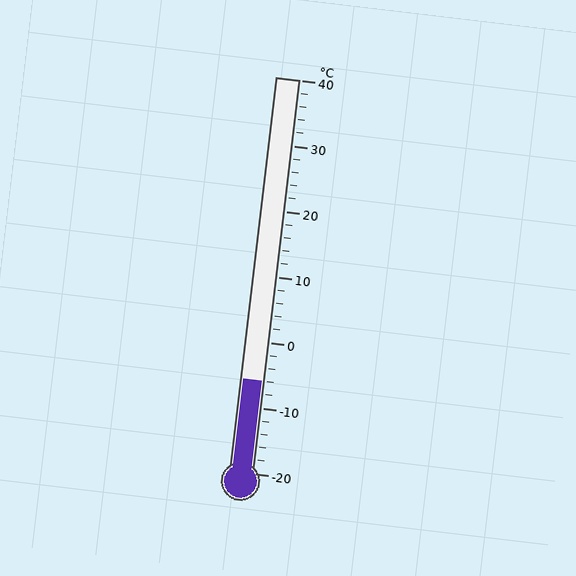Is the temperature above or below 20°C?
The temperature is below 20°C.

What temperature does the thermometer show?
The thermometer shows approximately -6°C.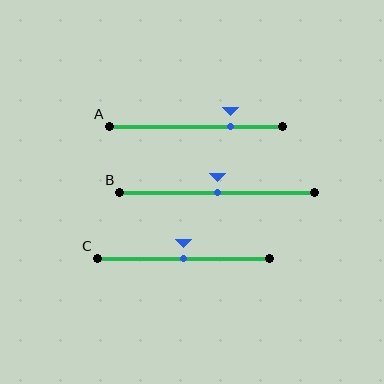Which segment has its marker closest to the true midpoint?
Segment B has its marker closest to the true midpoint.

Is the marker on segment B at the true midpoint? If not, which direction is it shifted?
Yes, the marker on segment B is at the true midpoint.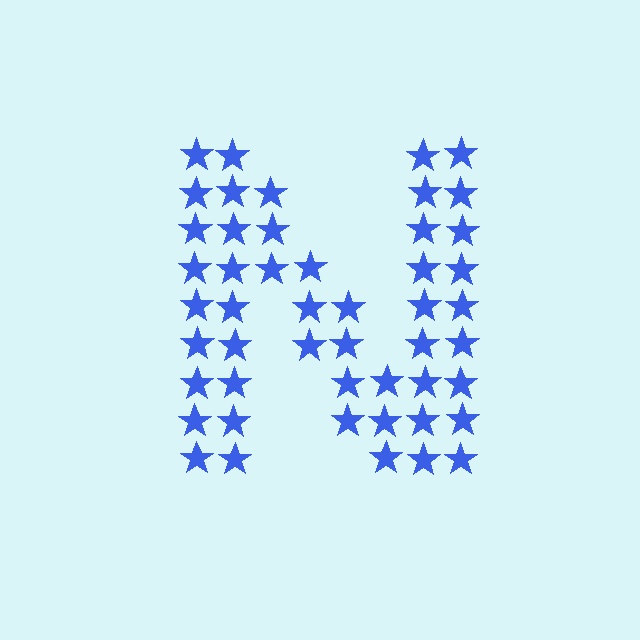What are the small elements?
The small elements are stars.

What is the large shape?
The large shape is the letter N.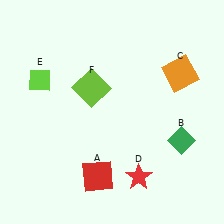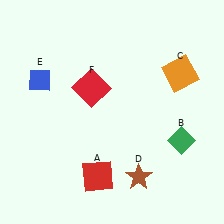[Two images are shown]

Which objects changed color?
D changed from red to brown. E changed from lime to blue. F changed from lime to red.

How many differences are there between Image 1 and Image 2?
There are 3 differences between the two images.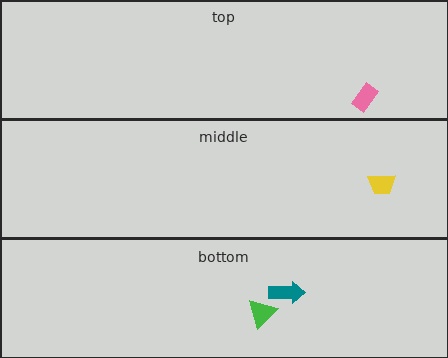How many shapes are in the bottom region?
2.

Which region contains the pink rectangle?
The top region.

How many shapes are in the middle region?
1.